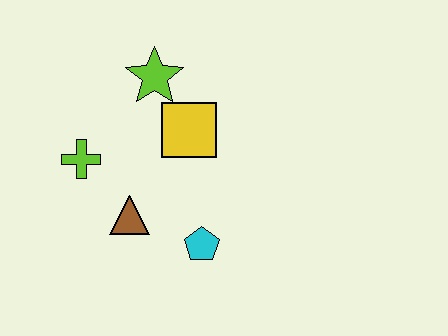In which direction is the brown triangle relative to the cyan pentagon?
The brown triangle is to the left of the cyan pentagon.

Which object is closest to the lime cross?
The brown triangle is closest to the lime cross.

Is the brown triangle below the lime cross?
Yes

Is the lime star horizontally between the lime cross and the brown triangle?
No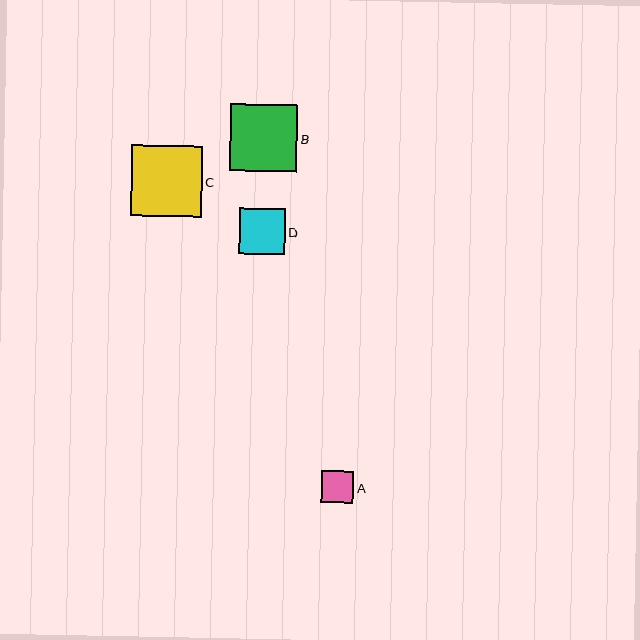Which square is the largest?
Square C is the largest with a size of approximately 71 pixels.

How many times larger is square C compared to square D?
Square C is approximately 1.5 times the size of square D.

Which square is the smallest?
Square A is the smallest with a size of approximately 32 pixels.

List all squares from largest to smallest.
From largest to smallest: C, B, D, A.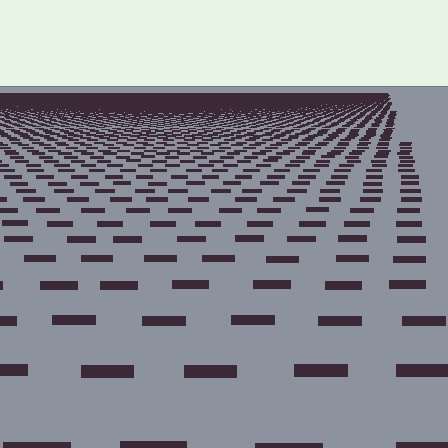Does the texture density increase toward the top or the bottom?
Density increases toward the top.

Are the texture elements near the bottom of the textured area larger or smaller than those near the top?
Larger. Near the bottom, elements are closer to the viewer and appear at a bigger on-screen size.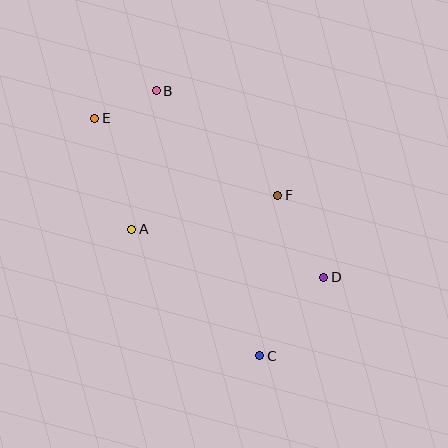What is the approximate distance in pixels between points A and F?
The distance between A and F is approximately 150 pixels.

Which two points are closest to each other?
Points B and E are closest to each other.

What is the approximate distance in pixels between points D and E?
The distance between D and E is approximately 278 pixels.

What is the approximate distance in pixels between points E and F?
The distance between E and F is approximately 198 pixels.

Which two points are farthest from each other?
Points C and E are farthest from each other.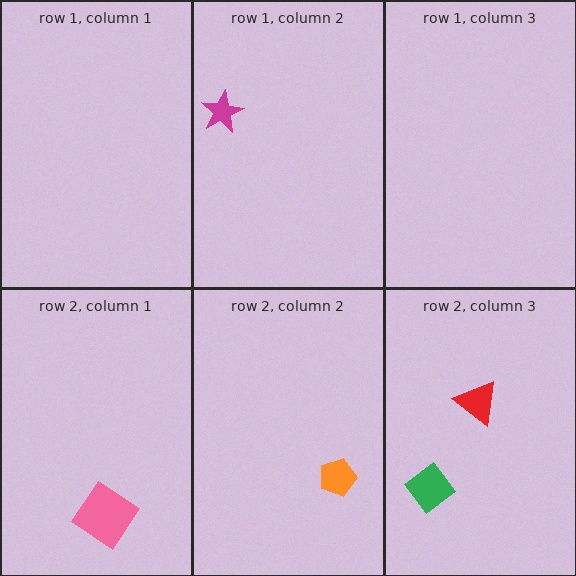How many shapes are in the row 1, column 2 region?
1.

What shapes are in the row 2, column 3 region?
The green diamond, the red triangle.